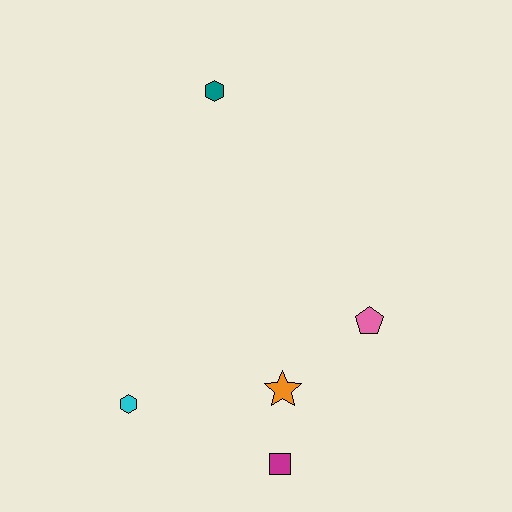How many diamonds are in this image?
There are no diamonds.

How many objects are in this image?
There are 5 objects.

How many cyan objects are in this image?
There is 1 cyan object.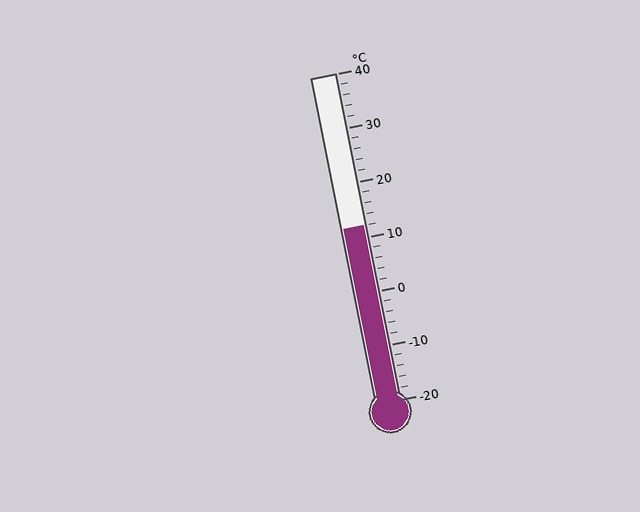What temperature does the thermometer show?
The thermometer shows approximately 12°C.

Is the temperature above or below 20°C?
The temperature is below 20°C.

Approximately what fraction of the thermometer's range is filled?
The thermometer is filled to approximately 55% of its range.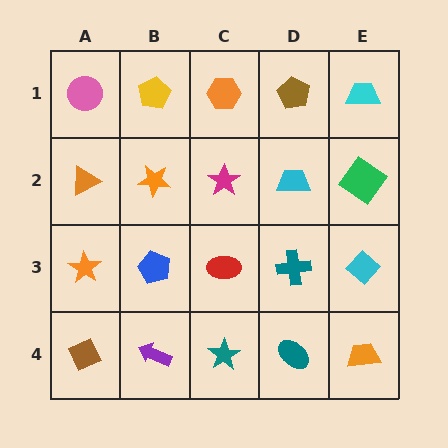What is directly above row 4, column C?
A red ellipse.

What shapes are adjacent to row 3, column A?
An orange triangle (row 2, column A), a brown diamond (row 4, column A), a blue pentagon (row 3, column B).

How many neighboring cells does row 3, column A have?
3.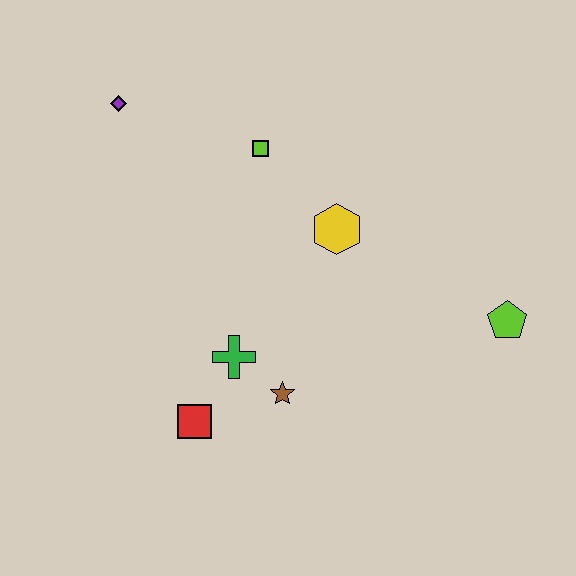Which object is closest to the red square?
The green cross is closest to the red square.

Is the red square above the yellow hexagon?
No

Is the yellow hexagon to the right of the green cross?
Yes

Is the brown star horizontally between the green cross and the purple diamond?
No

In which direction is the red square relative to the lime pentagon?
The red square is to the left of the lime pentagon.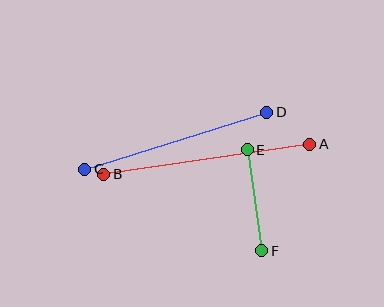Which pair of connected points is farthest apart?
Points A and B are farthest apart.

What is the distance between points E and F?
The distance is approximately 102 pixels.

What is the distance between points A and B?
The distance is approximately 208 pixels.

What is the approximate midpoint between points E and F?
The midpoint is at approximately (254, 200) pixels.